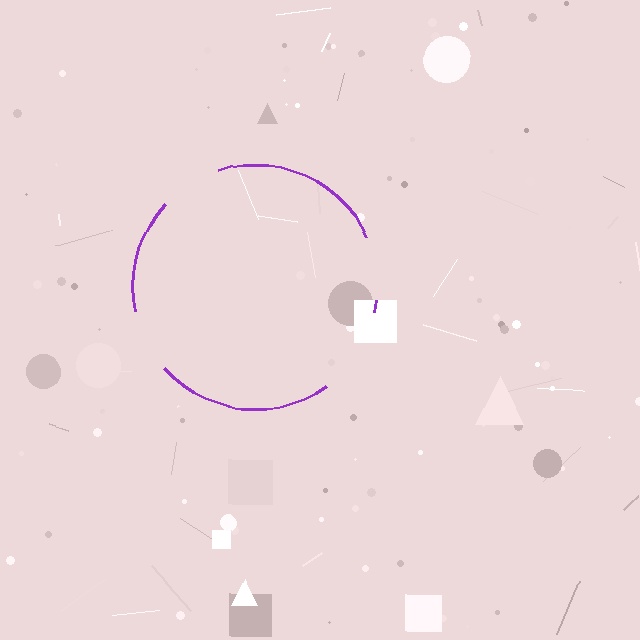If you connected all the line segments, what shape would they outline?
They would outline a circle.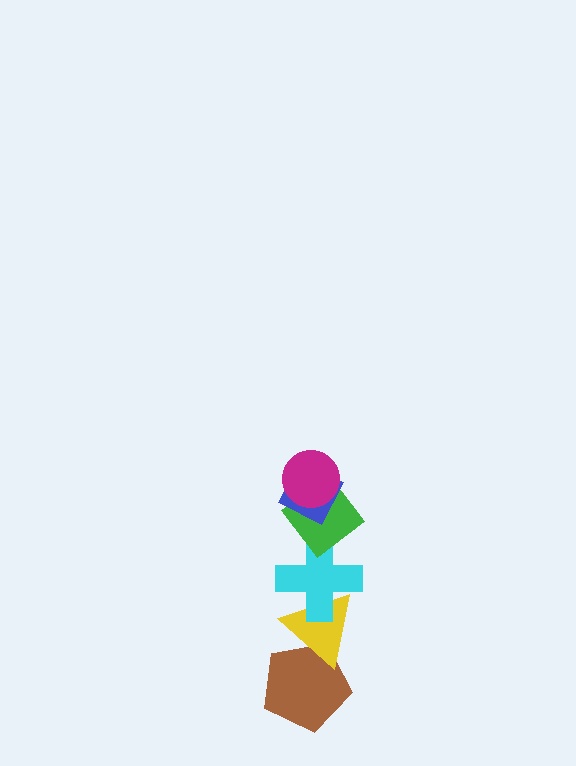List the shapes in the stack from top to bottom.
From top to bottom: the magenta circle, the blue diamond, the green diamond, the cyan cross, the yellow triangle, the brown pentagon.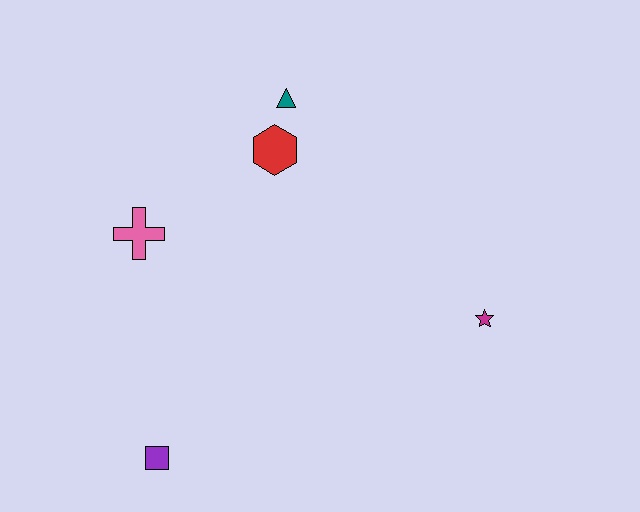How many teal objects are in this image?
There is 1 teal object.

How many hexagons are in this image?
There is 1 hexagon.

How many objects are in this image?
There are 5 objects.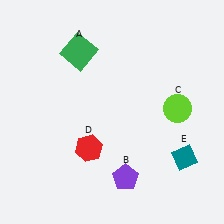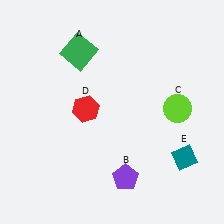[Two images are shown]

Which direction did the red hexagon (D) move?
The red hexagon (D) moved up.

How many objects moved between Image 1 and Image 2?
1 object moved between the two images.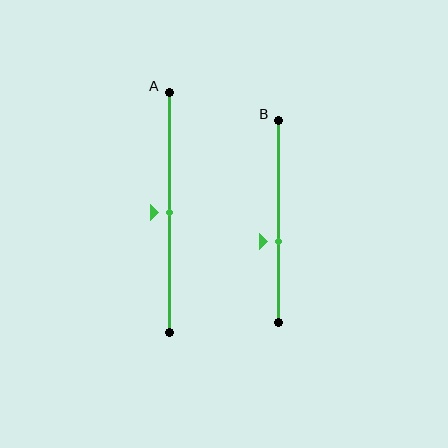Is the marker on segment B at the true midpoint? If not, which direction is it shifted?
No, the marker on segment B is shifted downward by about 10% of the segment length.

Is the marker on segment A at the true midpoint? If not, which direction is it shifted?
Yes, the marker on segment A is at the true midpoint.